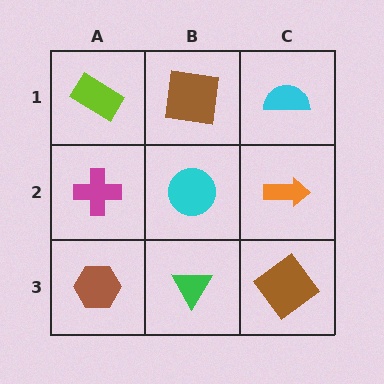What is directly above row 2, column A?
A lime rectangle.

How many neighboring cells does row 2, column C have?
3.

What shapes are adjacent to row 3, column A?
A magenta cross (row 2, column A), a green triangle (row 3, column B).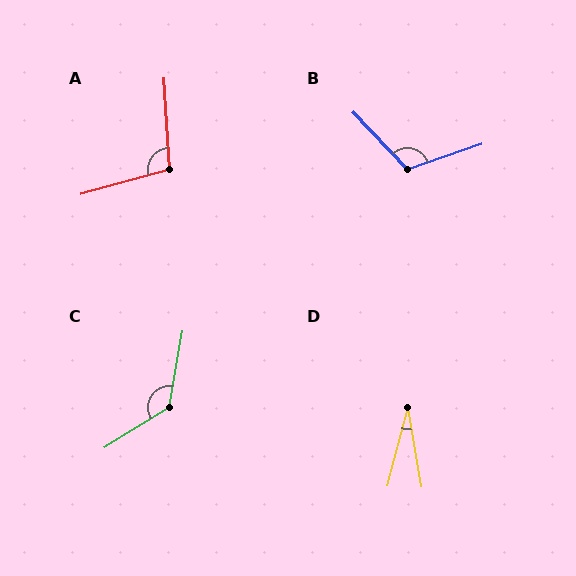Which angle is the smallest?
D, at approximately 25 degrees.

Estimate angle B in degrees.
Approximately 115 degrees.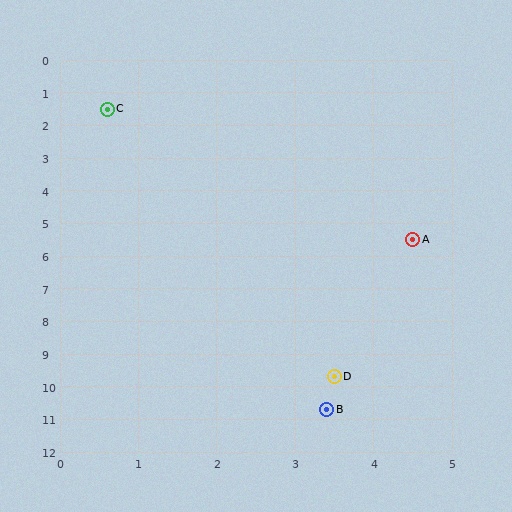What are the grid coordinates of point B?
Point B is at approximately (3.4, 10.7).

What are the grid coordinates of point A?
Point A is at approximately (4.5, 5.5).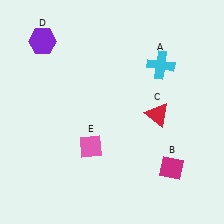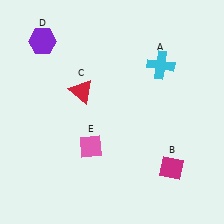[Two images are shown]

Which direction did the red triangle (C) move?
The red triangle (C) moved left.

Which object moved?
The red triangle (C) moved left.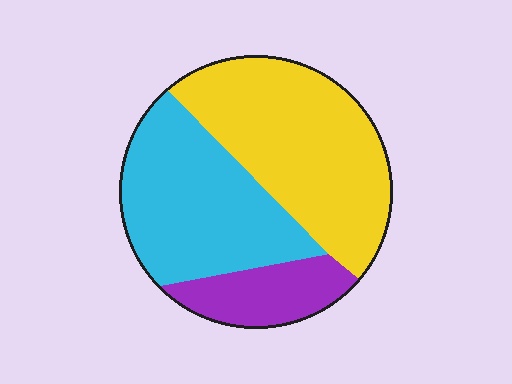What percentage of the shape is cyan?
Cyan takes up about three eighths (3/8) of the shape.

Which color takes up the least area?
Purple, at roughly 15%.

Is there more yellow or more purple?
Yellow.